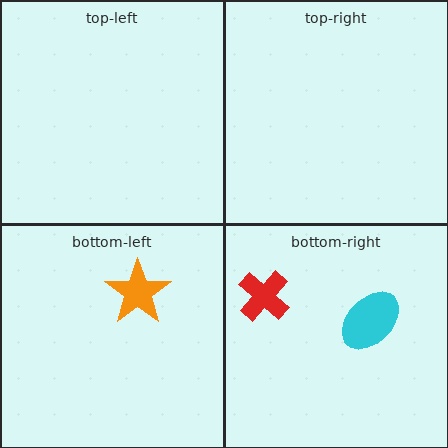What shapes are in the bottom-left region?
The orange star.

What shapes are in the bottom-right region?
The cyan ellipse, the red cross.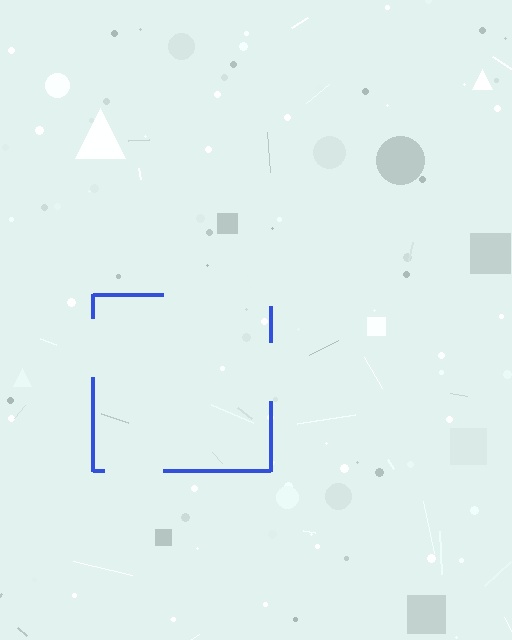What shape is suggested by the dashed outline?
The dashed outline suggests a square.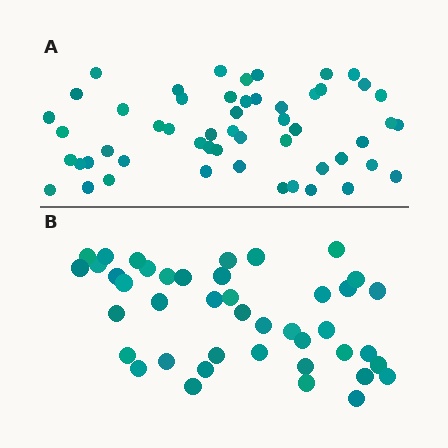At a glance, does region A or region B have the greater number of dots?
Region A (the top region) has more dots.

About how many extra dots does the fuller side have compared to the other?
Region A has roughly 12 or so more dots than region B.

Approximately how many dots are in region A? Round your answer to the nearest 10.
About 50 dots. (The exact count is 53, which rounds to 50.)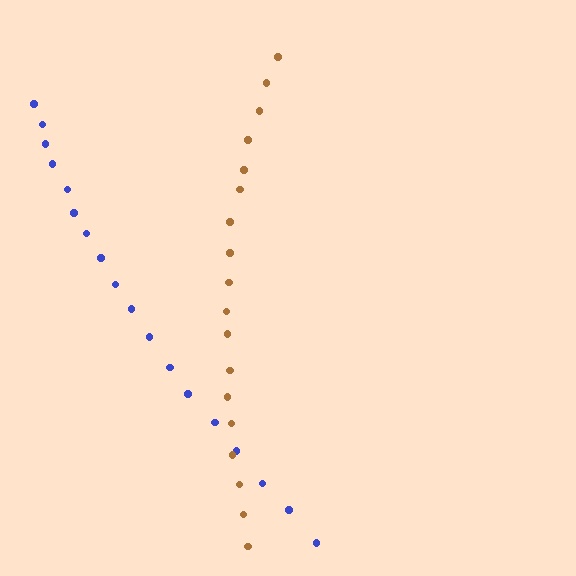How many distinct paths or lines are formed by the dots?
There are 2 distinct paths.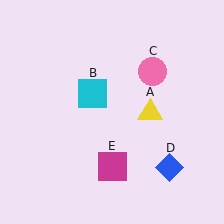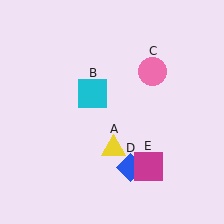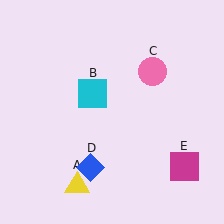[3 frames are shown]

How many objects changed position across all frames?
3 objects changed position: yellow triangle (object A), blue diamond (object D), magenta square (object E).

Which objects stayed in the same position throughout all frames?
Cyan square (object B) and pink circle (object C) remained stationary.